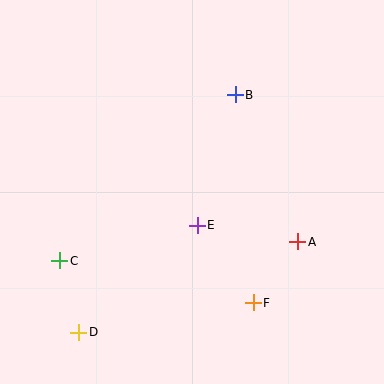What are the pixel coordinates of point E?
Point E is at (197, 225).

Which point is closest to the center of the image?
Point E at (197, 225) is closest to the center.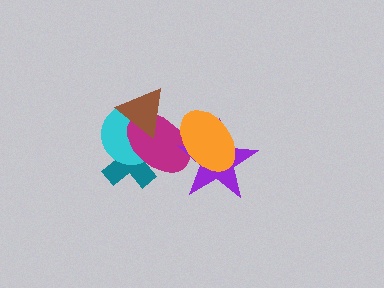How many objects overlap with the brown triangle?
3 objects overlap with the brown triangle.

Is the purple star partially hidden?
Yes, it is partially covered by another shape.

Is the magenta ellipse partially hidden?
Yes, it is partially covered by another shape.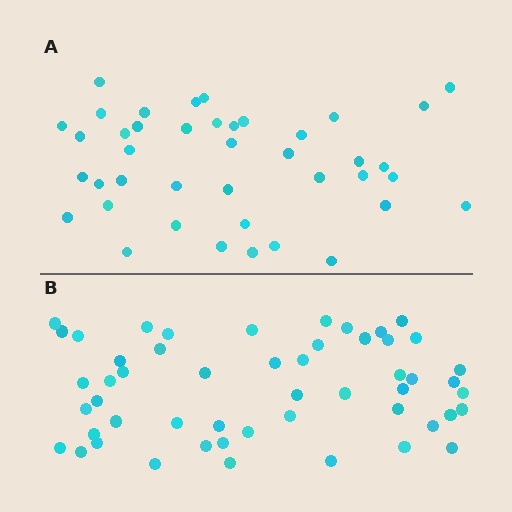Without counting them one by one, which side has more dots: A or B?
Region B (the bottom region) has more dots.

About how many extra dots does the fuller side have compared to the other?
Region B has roughly 12 or so more dots than region A.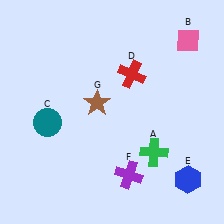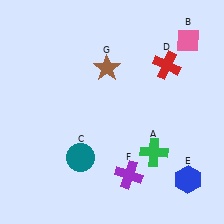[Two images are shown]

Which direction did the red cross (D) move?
The red cross (D) moved right.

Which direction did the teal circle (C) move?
The teal circle (C) moved down.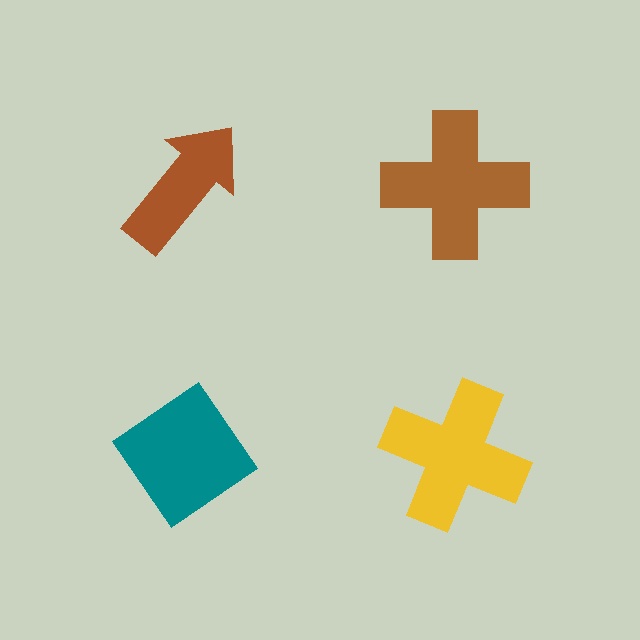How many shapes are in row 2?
2 shapes.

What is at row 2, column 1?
A teal diamond.